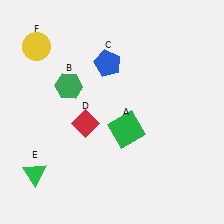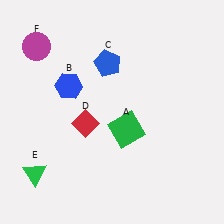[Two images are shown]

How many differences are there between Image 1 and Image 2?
There are 2 differences between the two images.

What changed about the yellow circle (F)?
In Image 1, F is yellow. In Image 2, it changed to magenta.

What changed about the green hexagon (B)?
In Image 1, B is green. In Image 2, it changed to blue.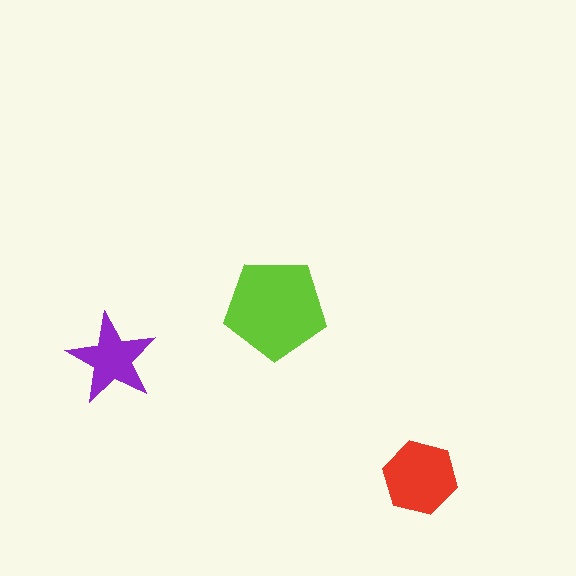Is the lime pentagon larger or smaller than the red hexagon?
Larger.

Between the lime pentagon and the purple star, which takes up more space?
The lime pentagon.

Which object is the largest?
The lime pentagon.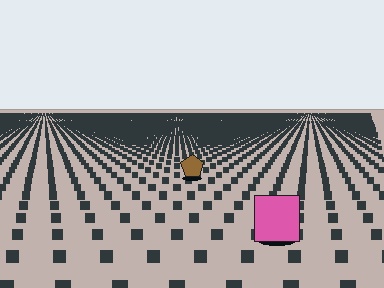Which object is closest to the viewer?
The pink square is closest. The texture marks near it are larger and more spread out.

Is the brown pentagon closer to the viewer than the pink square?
No. The pink square is closer — you can tell from the texture gradient: the ground texture is coarser near it.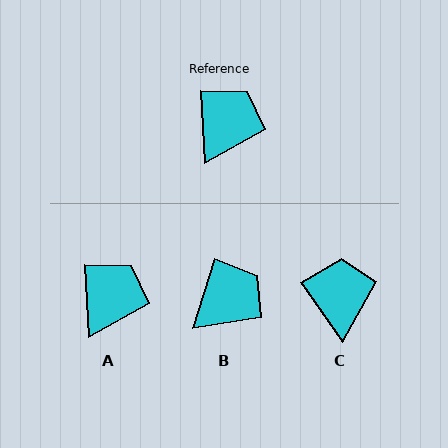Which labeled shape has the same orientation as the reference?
A.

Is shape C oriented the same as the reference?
No, it is off by about 31 degrees.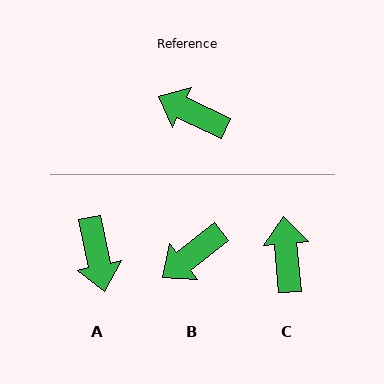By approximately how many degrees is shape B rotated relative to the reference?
Approximately 64 degrees counter-clockwise.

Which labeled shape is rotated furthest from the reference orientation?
A, about 127 degrees away.